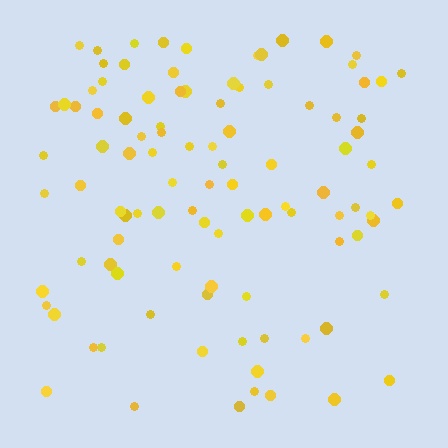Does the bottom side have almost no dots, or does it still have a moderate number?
Still a moderate number, just noticeably fewer than the top.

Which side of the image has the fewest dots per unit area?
The bottom.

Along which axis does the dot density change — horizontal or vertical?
Vertical.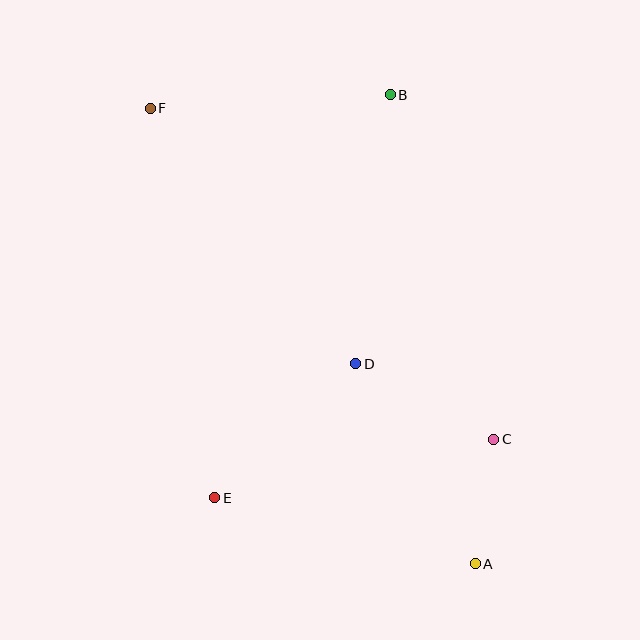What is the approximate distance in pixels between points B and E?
The distance between B and E is approximately 439 pixels.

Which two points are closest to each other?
Points A and C are closest to each other.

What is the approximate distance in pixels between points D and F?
The distance between D and F is approximately 328 pixels.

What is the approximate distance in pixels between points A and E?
The distance between A and E is approximately 269 pixels.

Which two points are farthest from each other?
Points A and F are farthest from each other.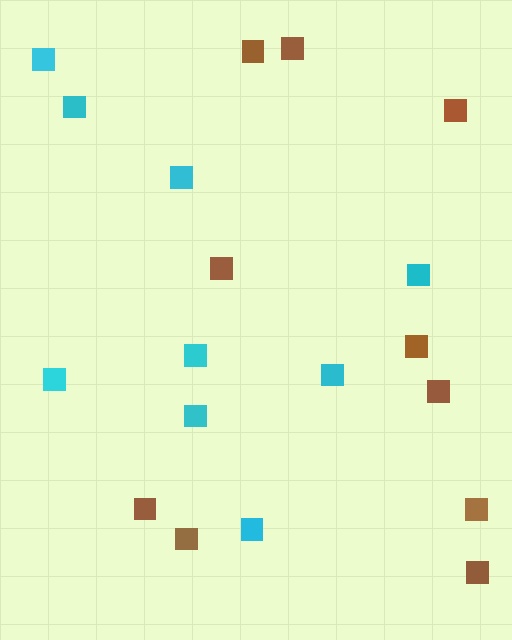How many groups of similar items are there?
There are 2 groups: one group of brown squares (10) and one group of cyan squares (9).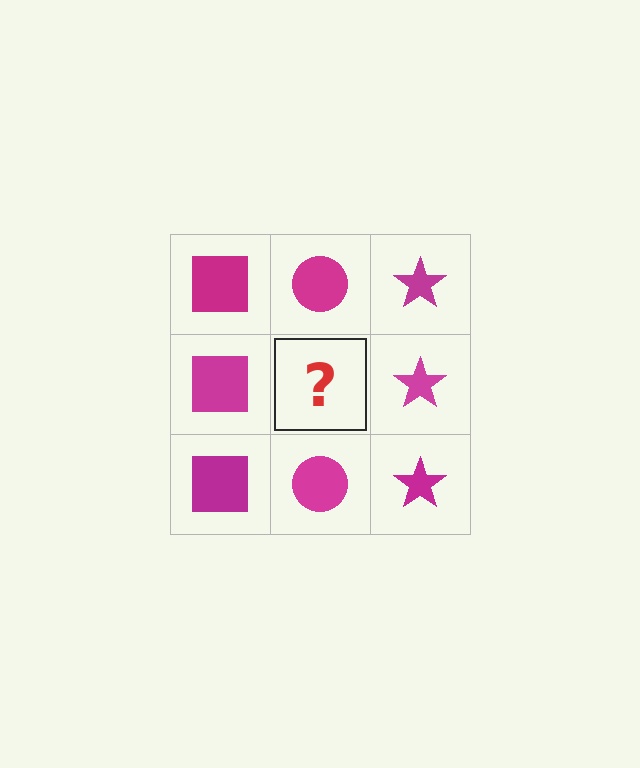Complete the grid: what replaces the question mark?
The question mark should be replaced with a magenta circle.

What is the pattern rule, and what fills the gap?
The rule is that each column has a consistent shape. The gap should be filled with a magenta circle.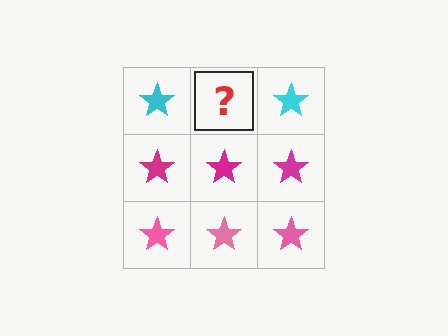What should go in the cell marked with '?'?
The missing cell should contain a cyan star.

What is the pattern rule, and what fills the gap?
The rule is that each row has a consistent color. The gap should be filled with a cyan star.